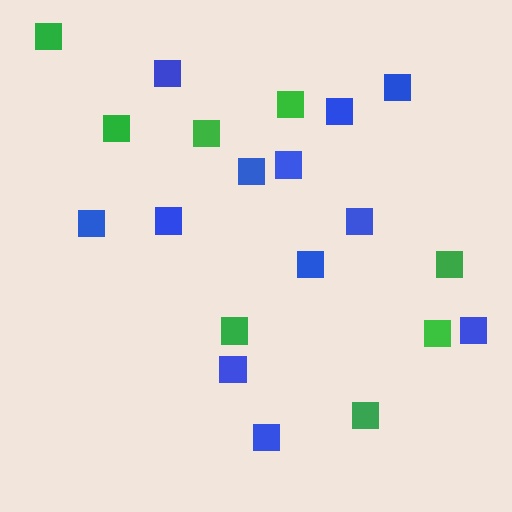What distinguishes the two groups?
There are 2 groups: one group of green squares (8) and one group of blue squares (12).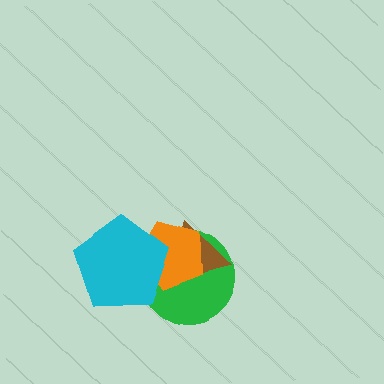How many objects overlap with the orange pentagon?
3 objects overlap with the orange pentagon.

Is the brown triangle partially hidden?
Yes, it is partially covered by another shape.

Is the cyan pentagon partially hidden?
No, no other shape covers it.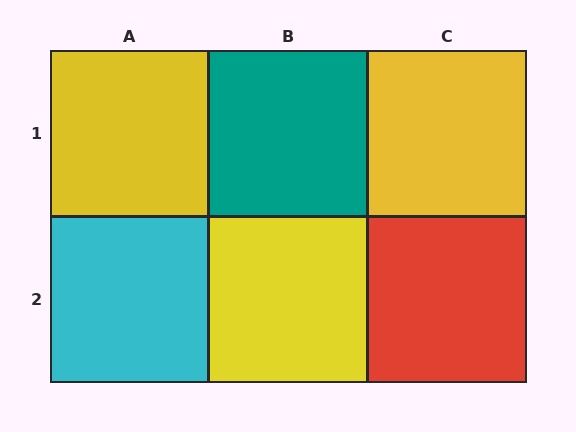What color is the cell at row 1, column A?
Yellow.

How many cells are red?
1 cell is red.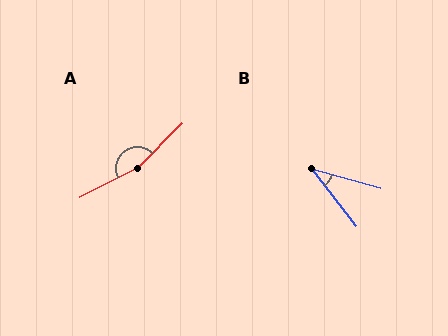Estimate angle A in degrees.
Approximately 162 degrees.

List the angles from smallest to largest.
B (36°), A (162°).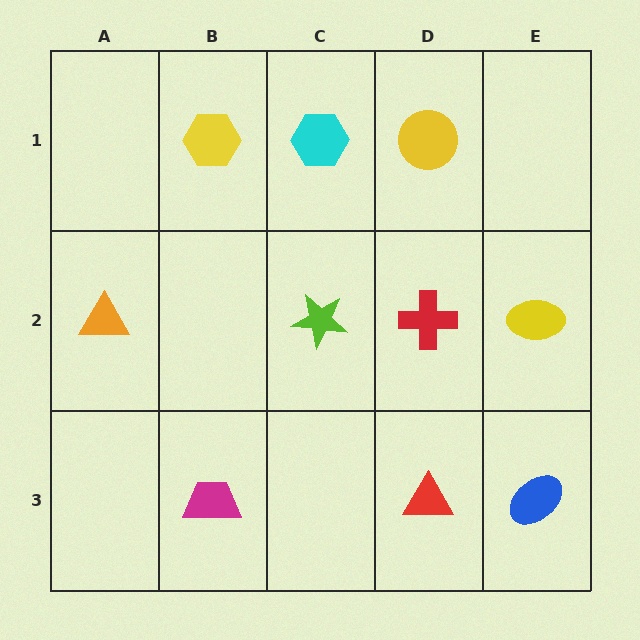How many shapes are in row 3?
3 shapes.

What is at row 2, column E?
A yellow ellipse.